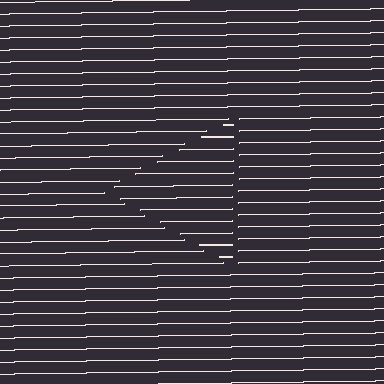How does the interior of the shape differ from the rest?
The interior of the shape contains the same grating, shifted by half a period — the contour is defined by the phase discontinuity where line-ends from the inner and outer gratings abut.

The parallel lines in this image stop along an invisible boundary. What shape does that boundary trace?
An illusory triangle. The interior of the shape contains the same grating, shifted by half a period — the contour is defined by the phase discontinuity where line-ends from the inner and outer gratings abut.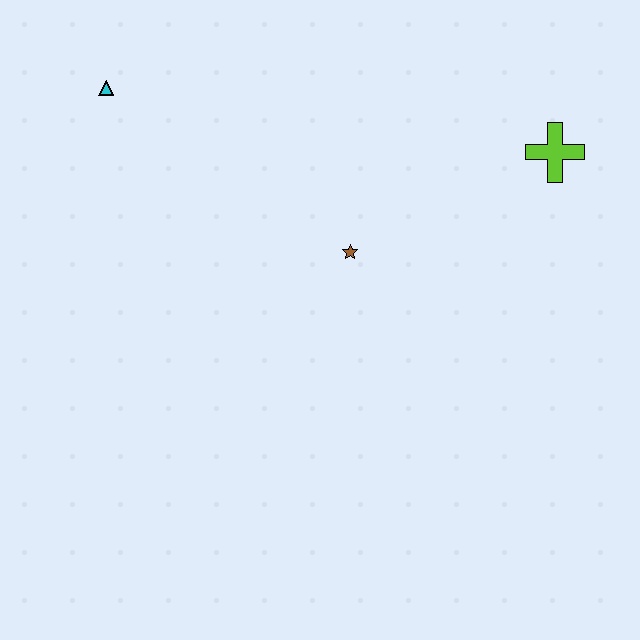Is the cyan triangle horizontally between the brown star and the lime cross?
No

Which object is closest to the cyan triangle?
The brown star is closest to the cyan triangle.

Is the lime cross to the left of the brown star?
No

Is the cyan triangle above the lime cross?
Yes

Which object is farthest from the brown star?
The cyan triangle is farthest from the brown star.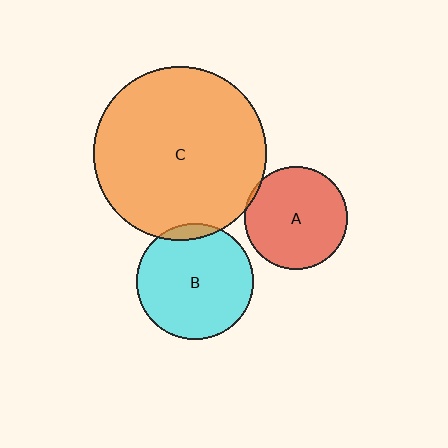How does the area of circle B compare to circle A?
Approximately 1.3 times.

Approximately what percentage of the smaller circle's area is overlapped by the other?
Approximately 5%.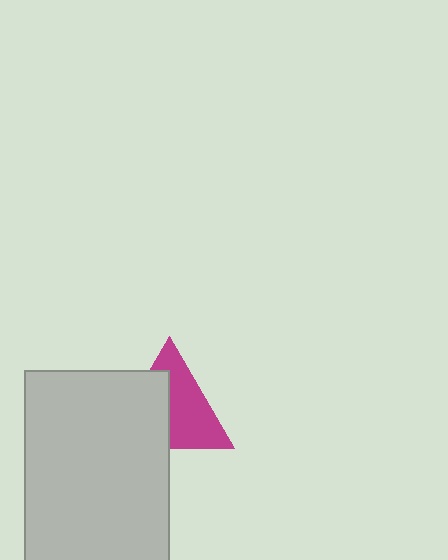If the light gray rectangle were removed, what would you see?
You would see the complete magenta triangle.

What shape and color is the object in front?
The object in front is a light gray rectangle.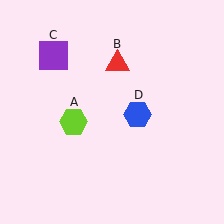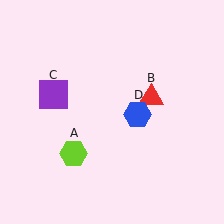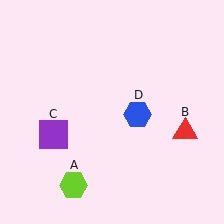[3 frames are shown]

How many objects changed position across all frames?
3 objects changed position: lime hexagon (object A), red triangle (object B), purple square (object C).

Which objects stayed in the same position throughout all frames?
Blue hexagon (object D) remained stationary.